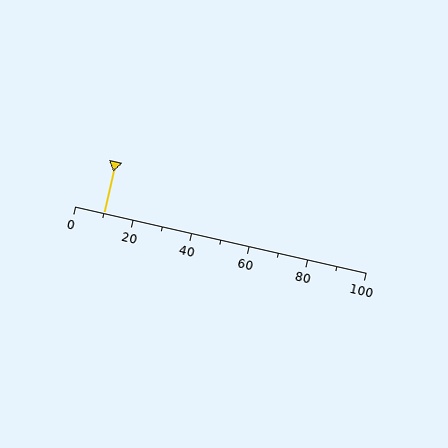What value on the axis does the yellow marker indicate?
The marker indicates approximately 10.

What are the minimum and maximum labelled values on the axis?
The axis runs from 0 to 100.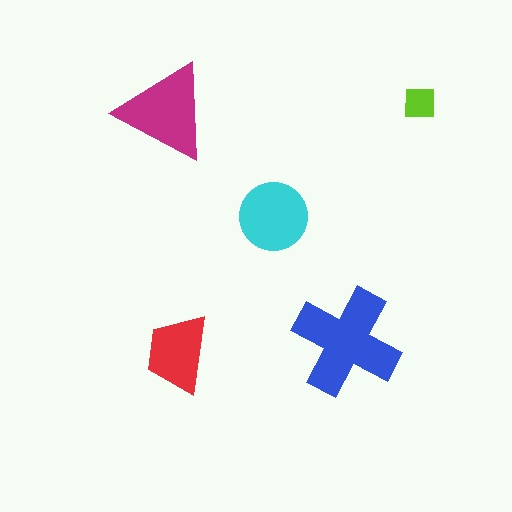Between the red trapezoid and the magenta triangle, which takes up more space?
The magenta triangle.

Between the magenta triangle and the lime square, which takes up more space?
The magenta triangle.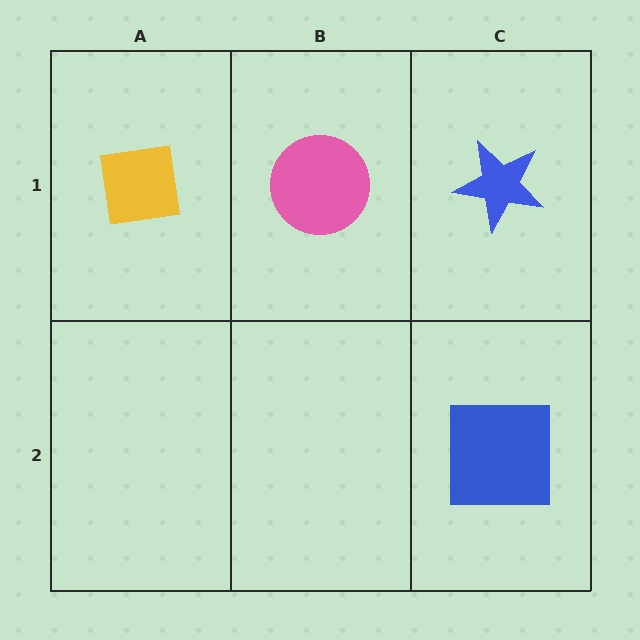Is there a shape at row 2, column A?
No, that cell is empty.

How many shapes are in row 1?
3 shapes.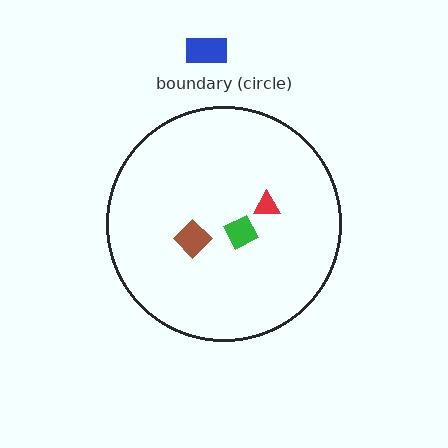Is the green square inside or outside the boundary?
Inside.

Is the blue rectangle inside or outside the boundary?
Outside.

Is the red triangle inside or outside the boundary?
Inside.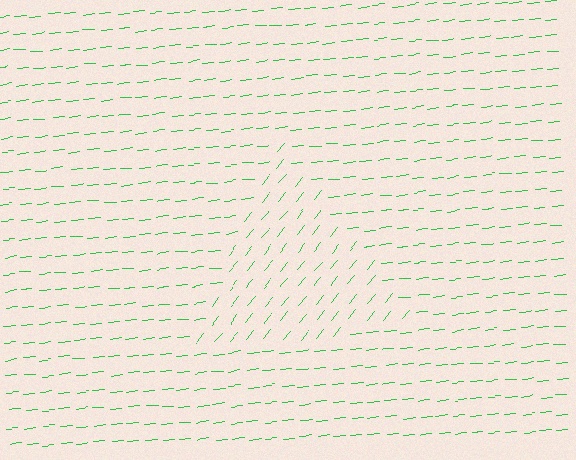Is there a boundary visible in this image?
Yes, there is a texture boundary formed by a change in line orientation.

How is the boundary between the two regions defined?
The boundary is defined purely by a change in line orientation (approximately 45 degrees difference). All lines are the same color and thickness.